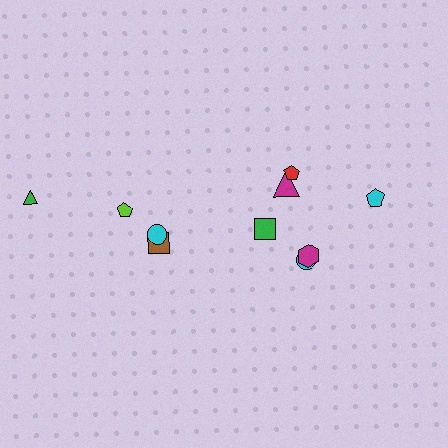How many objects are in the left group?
There are 4 objects.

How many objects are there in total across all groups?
There are 10 objects.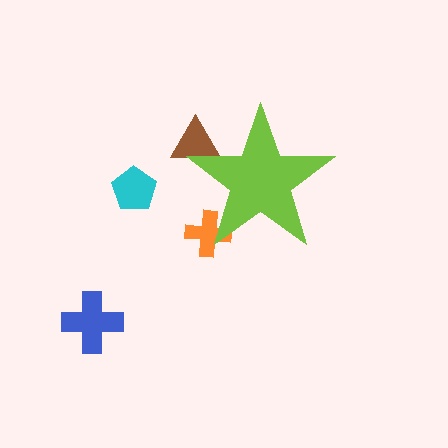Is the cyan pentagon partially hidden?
No, the cyan pentagon is fully visible.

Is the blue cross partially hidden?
No, the blue cross is fully visible.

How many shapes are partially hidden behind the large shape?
2 shapes are partially hidden.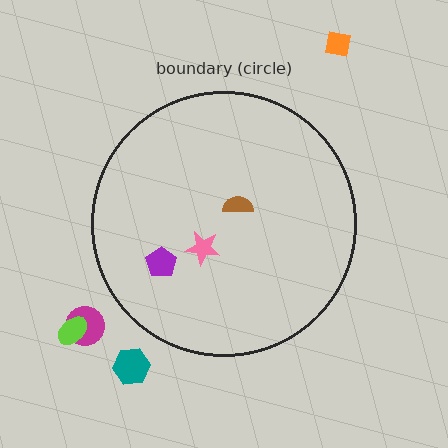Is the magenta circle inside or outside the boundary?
Outside.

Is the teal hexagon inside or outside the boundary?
Outside.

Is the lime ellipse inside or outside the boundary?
Outside.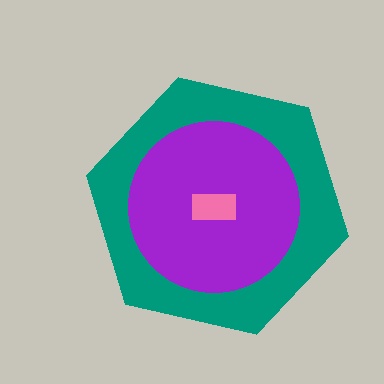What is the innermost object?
The pink rectangle.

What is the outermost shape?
The teal hexagon.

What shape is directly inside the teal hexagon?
The purple circle.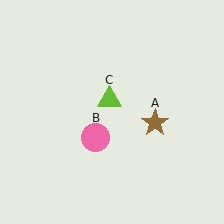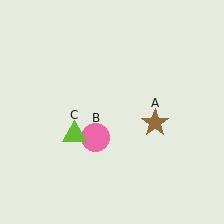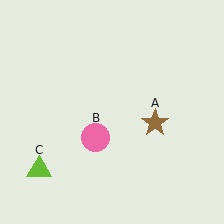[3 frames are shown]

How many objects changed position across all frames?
1 object changed position: lime triangle (object C).